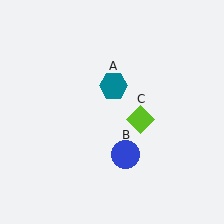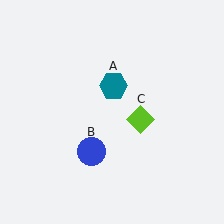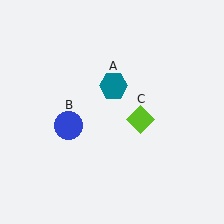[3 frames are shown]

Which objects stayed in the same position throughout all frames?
Teal hexagon (object A) and lime diamond (object C) remained stationary.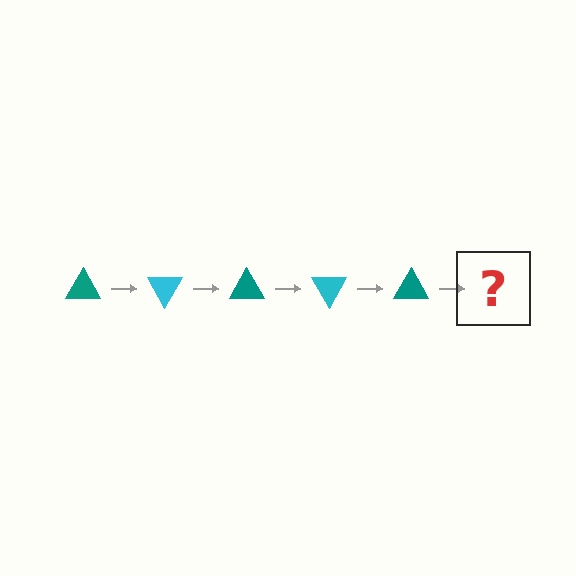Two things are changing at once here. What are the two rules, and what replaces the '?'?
The two rules are that it rotates 60 degrees each step and the color cycles through teal and cyan. The '?' should be a cyan triangle, rotated 300 degrees from the start.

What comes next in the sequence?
The next element should be a cyan triangle, rotated 300 degrees from the start.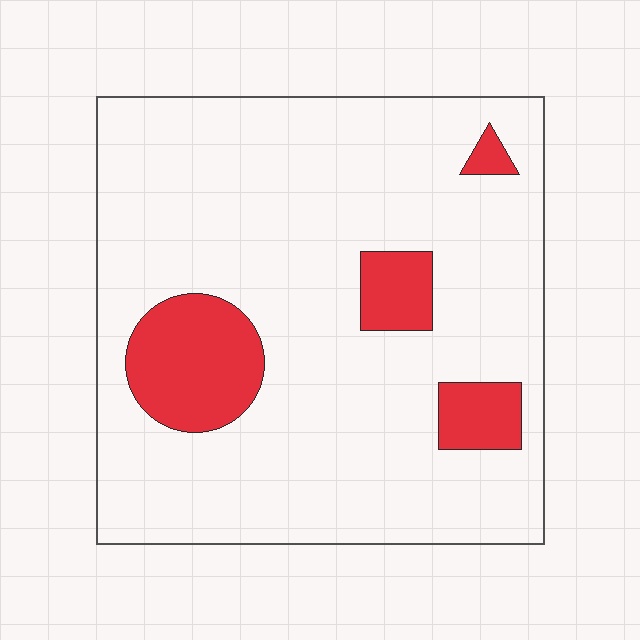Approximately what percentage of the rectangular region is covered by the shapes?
Approximately 15%.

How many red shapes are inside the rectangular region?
4.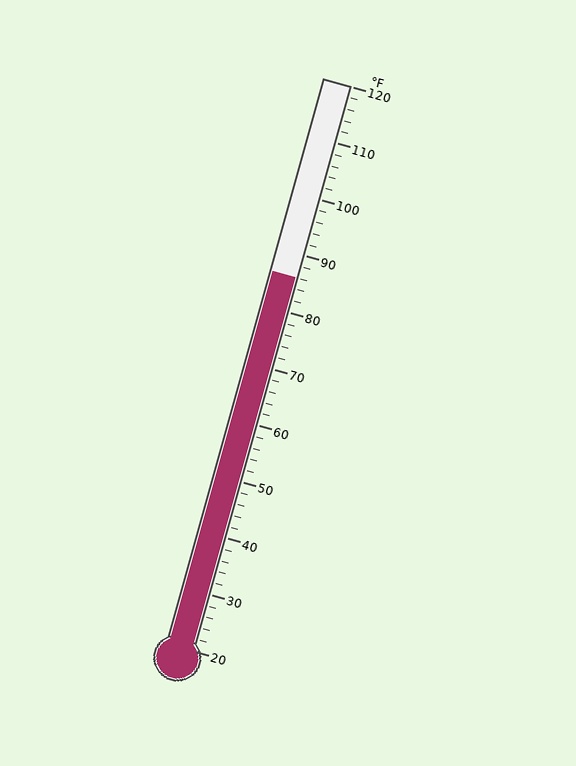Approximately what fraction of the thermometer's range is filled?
The thermometer is filled to approximately 65% of its range.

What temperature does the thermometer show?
The thermometer shows approximately 86°F.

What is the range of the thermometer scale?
The thermometer scale ranges from 20°F to 120°F.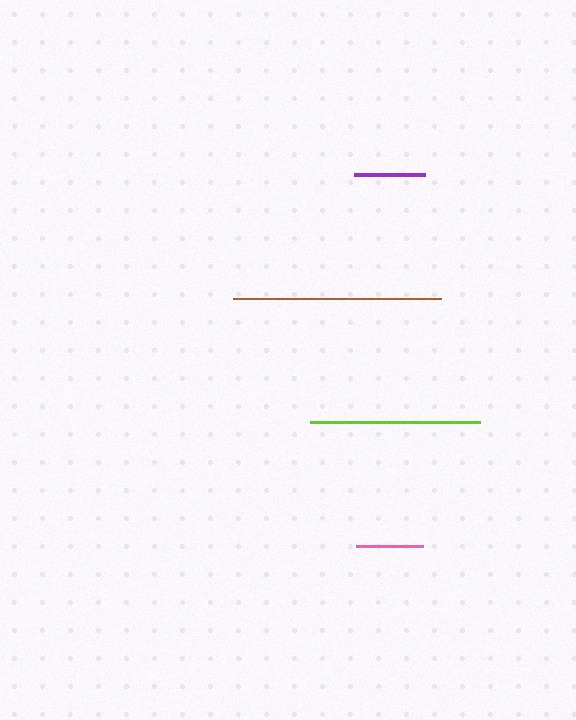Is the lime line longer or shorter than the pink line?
The lime line is longer than the pink line.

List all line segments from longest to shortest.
From longest to shortest: brown, lime, purple, pink.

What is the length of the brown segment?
The brown segment is approximately 208 pixels long.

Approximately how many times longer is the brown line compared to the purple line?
The brown line is approximately 2.9 times the length of the purple line.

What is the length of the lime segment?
The lime segment is approximately 171 pixels long.